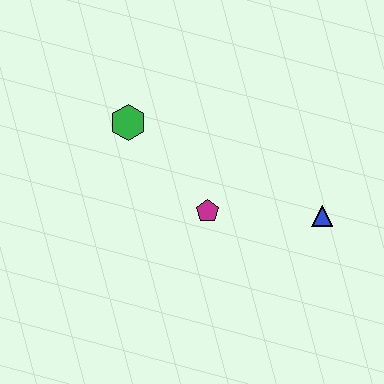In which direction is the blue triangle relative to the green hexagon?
The blue triangle is to the right of the green hexagon.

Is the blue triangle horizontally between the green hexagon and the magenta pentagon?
No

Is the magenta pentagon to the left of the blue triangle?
Yes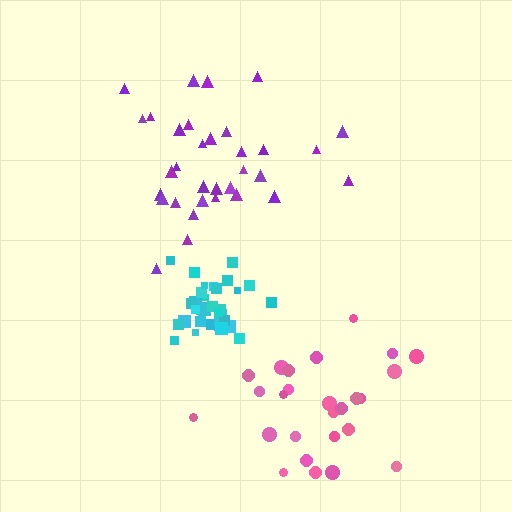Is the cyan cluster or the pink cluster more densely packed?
Cyan.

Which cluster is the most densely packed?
Cyan.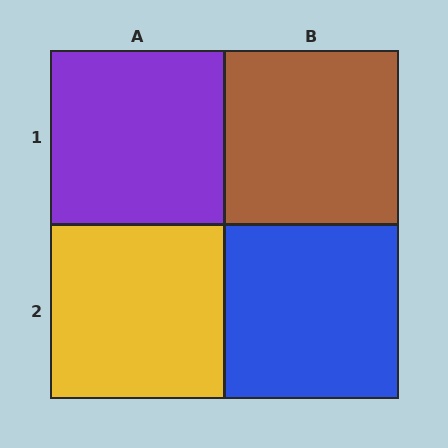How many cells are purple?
1 cell is purple.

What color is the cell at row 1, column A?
Purple.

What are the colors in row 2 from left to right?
Yellow, blue.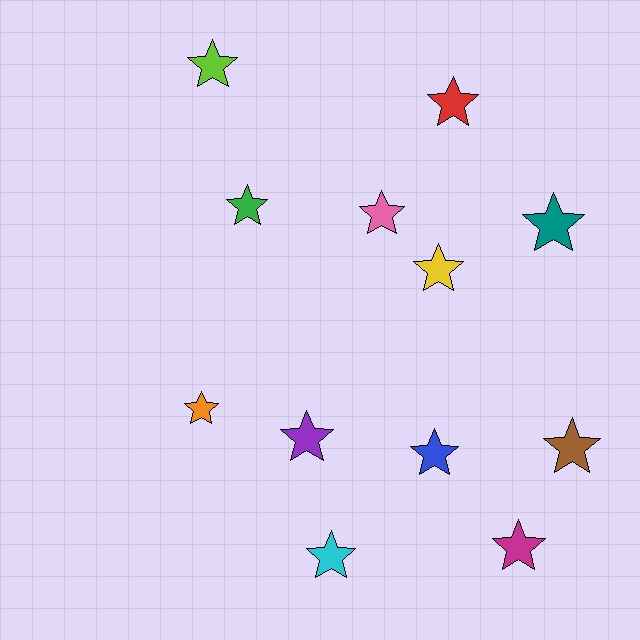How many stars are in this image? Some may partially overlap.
There are 12 stars.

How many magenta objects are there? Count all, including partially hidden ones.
There is 1 magenta object.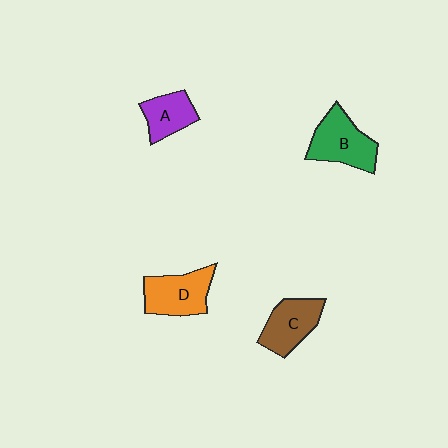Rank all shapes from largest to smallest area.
From largest to smallest: B (green), D (orange), C (brown), A (purple).